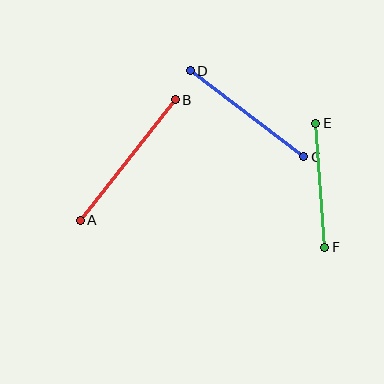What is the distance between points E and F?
The distance is approximately 124 pixels.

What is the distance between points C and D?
The distance is approximately 142 pixels.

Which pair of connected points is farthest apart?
Points A and B are farthest apart.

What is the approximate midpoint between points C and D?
The midpoint is at approximately (247, 114) pixels.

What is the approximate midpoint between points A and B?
The midpoint is at approximately (128, 160) pixels.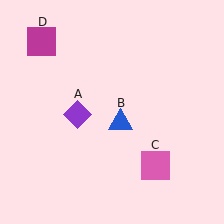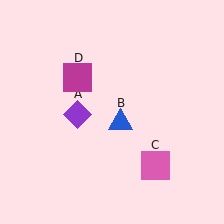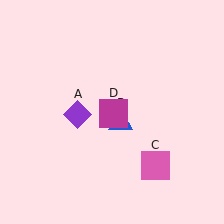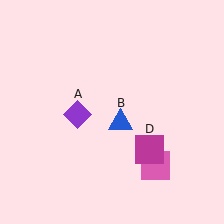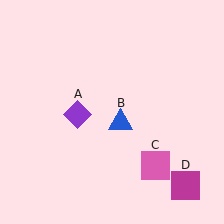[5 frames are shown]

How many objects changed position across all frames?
1 object changed position: magenta square (object D).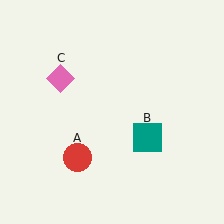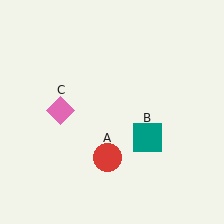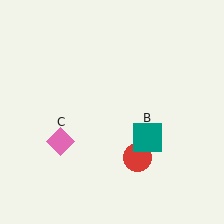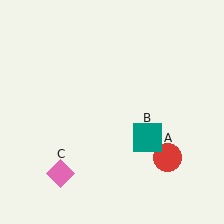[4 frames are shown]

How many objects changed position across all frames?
2 objects changed position: red circle (object A), pink diamond (object C).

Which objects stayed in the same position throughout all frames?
Teal square (object B) remained stationary.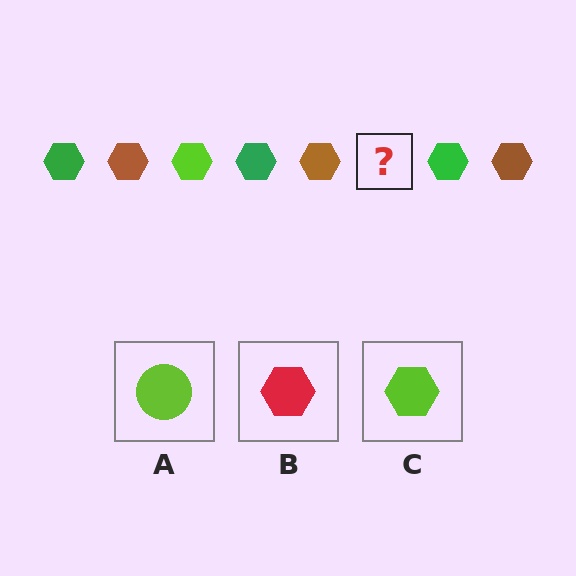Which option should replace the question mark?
Option C.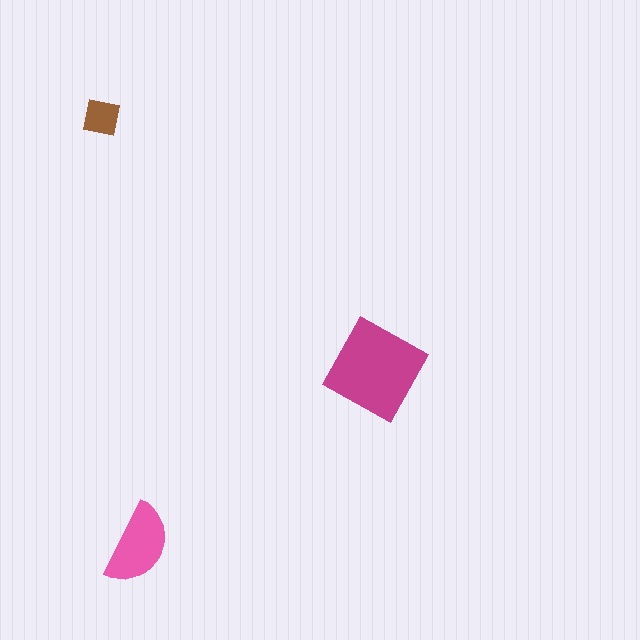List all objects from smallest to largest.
The brown square, the pink semicircle, the magenta square.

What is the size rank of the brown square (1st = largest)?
3rd.